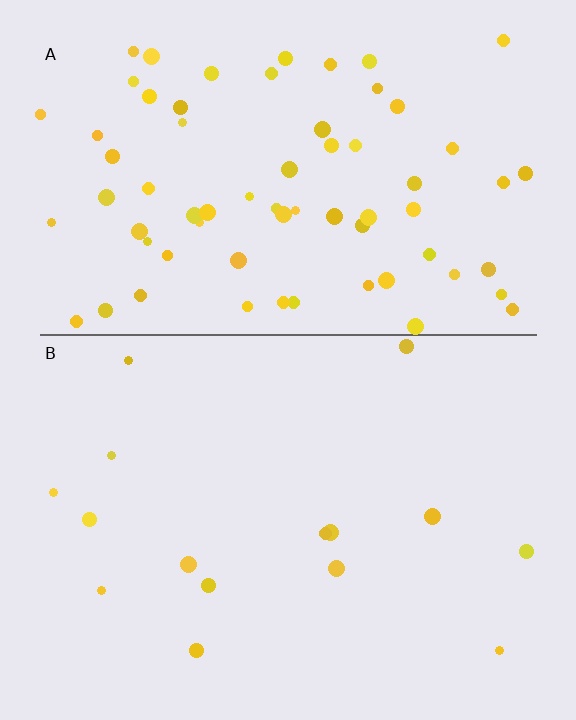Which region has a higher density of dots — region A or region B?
A (the top).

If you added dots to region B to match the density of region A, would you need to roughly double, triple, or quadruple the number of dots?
Approximately quadruple.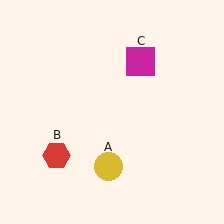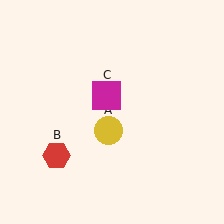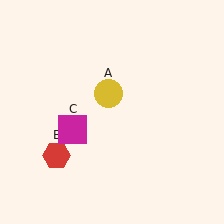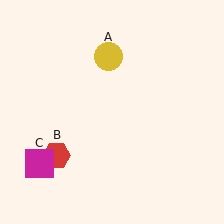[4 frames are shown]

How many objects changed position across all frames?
2 objects changed position: yellow circle (object A), magenta square (object C).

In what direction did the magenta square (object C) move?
The magenta square (object C) moved down and to the left.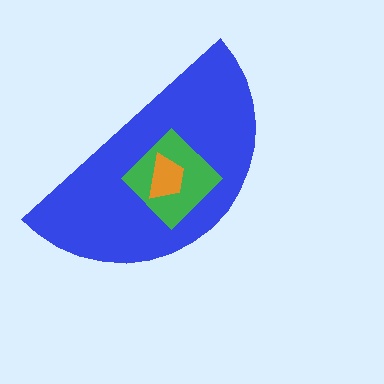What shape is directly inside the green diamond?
The orange trapezoid.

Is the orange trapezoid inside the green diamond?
Yes.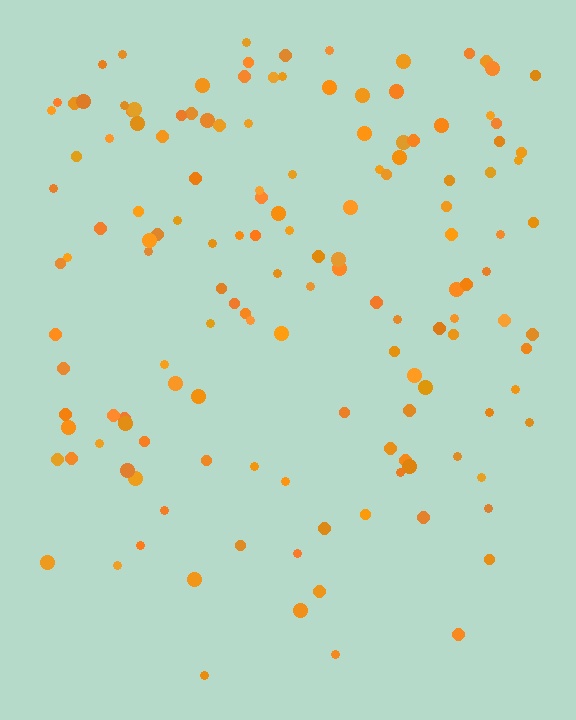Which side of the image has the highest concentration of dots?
The top.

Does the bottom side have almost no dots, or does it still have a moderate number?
Still a moderate number, just noticeably fewer than the top.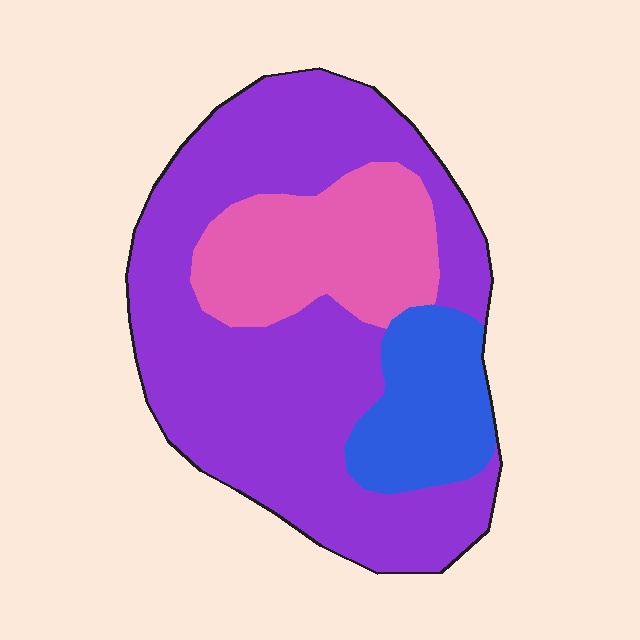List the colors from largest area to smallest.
From largest to smallest: purple, pink, blue.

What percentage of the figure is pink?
Pink takes up about one fifth (1/5) of the figure.